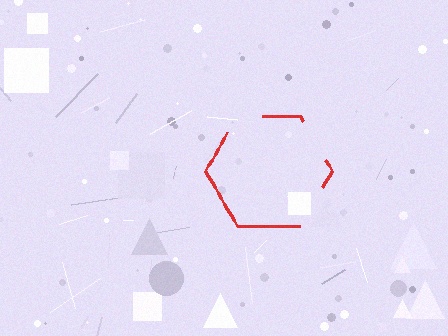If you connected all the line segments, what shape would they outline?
They would outline a hexagon.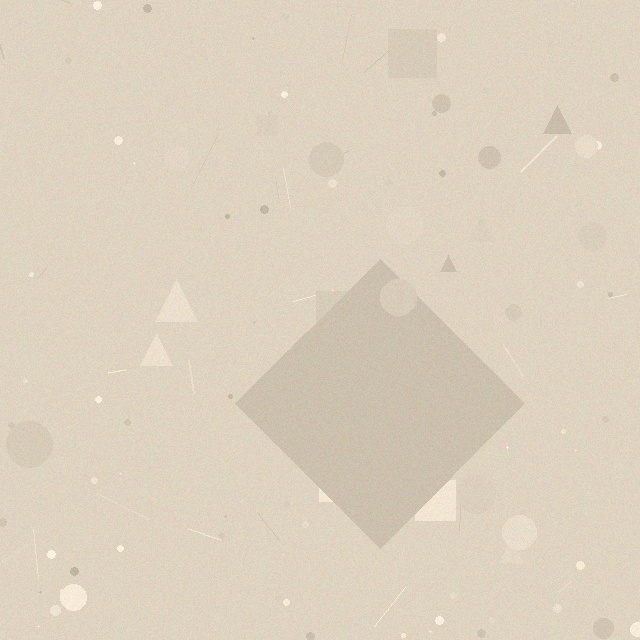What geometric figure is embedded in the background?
A diamond is embedded in the background.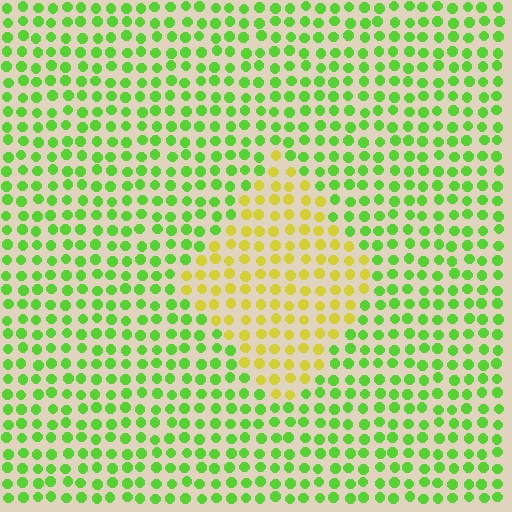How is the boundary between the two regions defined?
The boundary is defined purely by a slight shift in hue (about 48 degrees). Spacing, size, and orientation are identical on both sides.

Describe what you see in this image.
The image is filled with small lime elements in a uniform arrangement. A diamond-shaped region is visible where the elements are tinted to a slightly different hue, forming a subtle color boundary.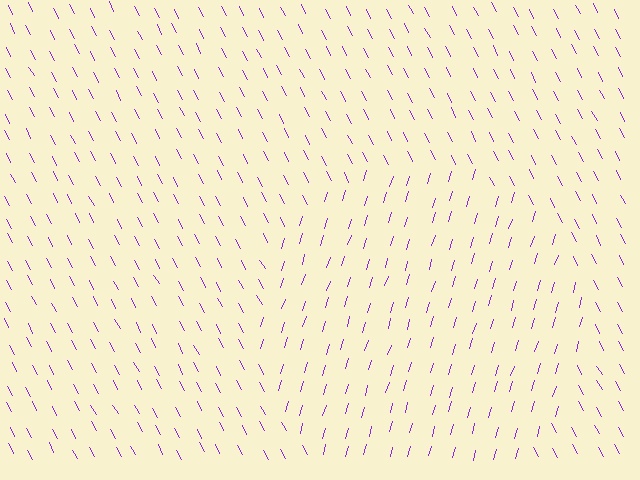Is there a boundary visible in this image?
Yes, there is a texture boundary formed by a change in line orientation.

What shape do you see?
I see a circle.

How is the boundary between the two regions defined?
The boundary is defined purely by a change in line orientation (approximately 45 degrees difference). All lines are the same color and thickness.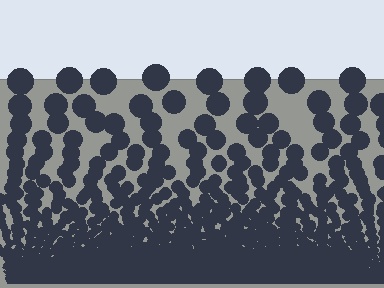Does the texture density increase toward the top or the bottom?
Density increases toward the bottom.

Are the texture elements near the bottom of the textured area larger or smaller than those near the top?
Smaller. The gradient is inverted — elements near the bottom are smaller and denser.